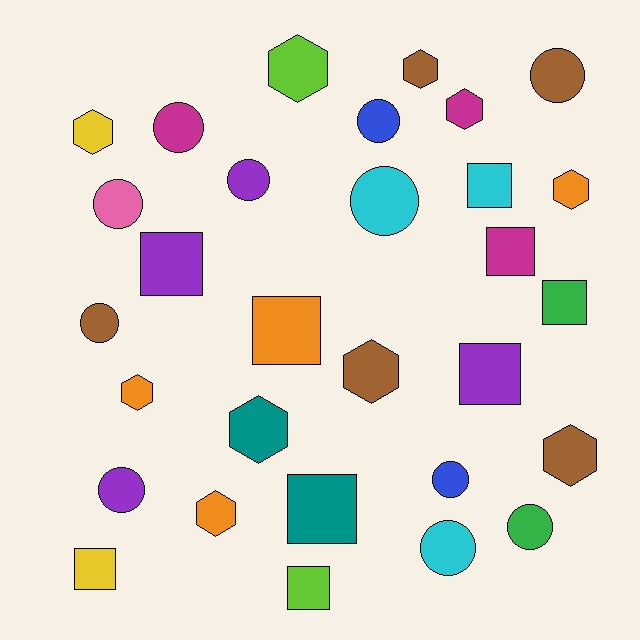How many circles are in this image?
There are 11 circles.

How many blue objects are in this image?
There are 2 blue objects.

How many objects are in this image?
There are 30 objects.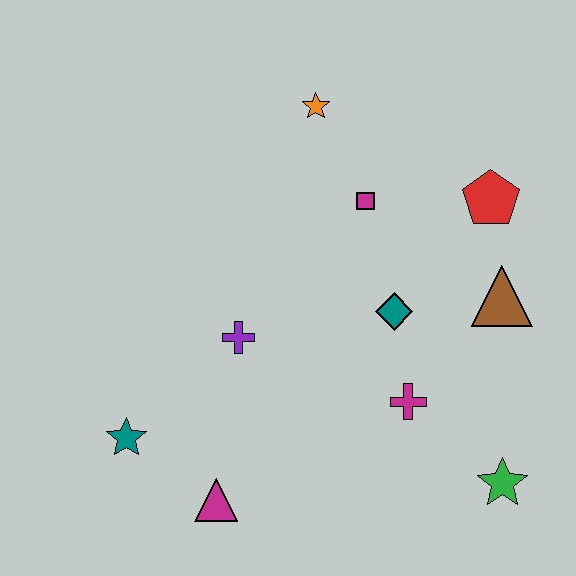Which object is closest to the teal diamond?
The magenta cross is closest to the teal diamond.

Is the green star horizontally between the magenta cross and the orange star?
No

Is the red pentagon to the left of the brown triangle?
Yes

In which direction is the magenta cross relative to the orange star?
The magenta cross is below the orange star.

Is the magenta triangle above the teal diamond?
No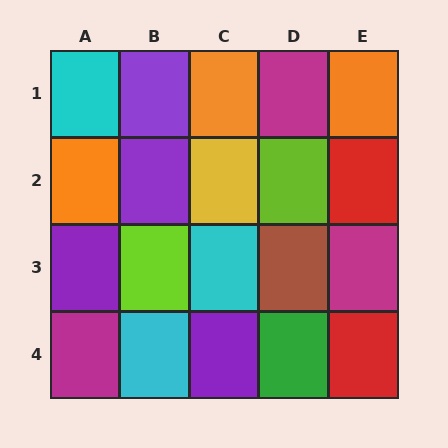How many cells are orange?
3 cells are orange.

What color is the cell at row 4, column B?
Cyan.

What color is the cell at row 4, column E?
Red.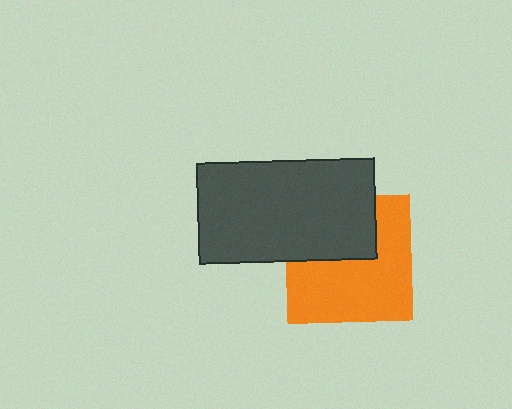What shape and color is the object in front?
The object in front is a dark gray rectangle.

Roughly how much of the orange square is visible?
About half of it is visible (roughly 63%).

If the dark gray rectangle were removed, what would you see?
You would see the complete orange square.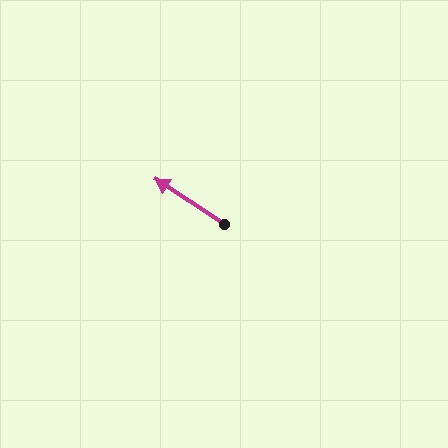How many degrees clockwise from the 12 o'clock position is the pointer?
Approximately 303 degrees.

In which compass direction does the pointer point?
Northwest.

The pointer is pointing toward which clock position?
Roughly 10 o'clock.